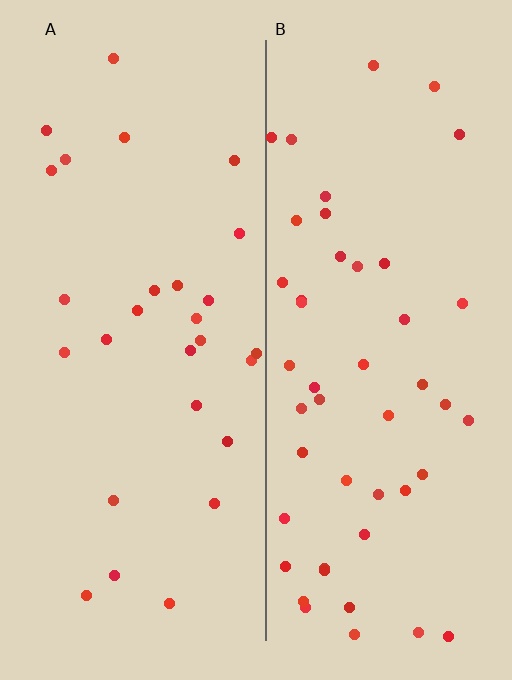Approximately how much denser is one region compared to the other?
Approximately 1.7× — region B over region A.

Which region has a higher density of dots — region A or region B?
B (the right).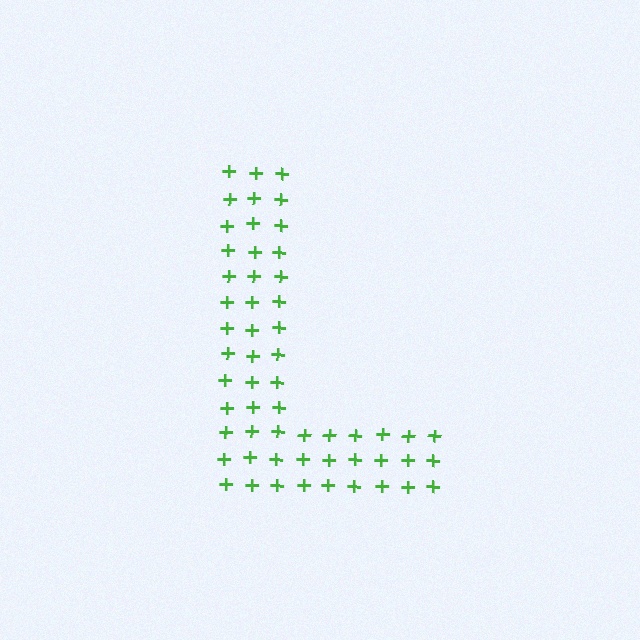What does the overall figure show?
The overall figure shows the letter L.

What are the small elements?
The small elements are plus signs.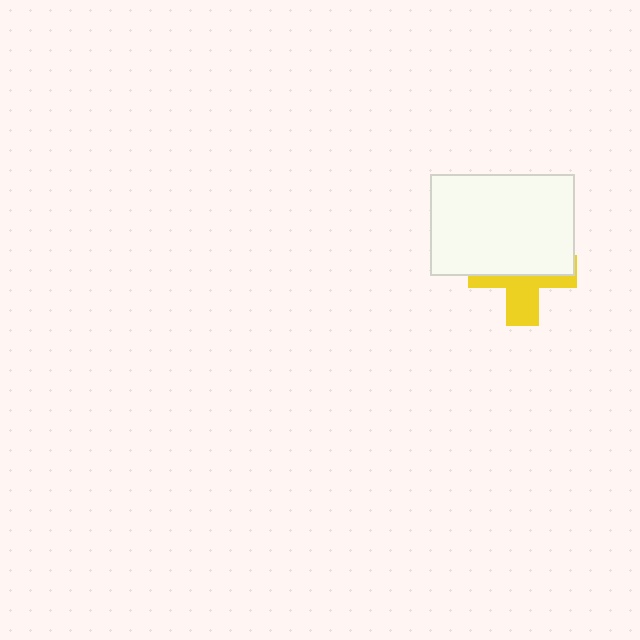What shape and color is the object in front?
The object in front is a white rectangle.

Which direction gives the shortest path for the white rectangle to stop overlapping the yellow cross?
Moving up gives the shortest separation.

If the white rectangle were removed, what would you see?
You would see the complete yellow cross.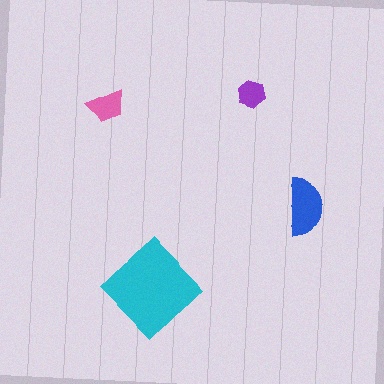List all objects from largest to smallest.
The cyan diamond, the blue semicircle, the pink trapezoid, the purple hexagon.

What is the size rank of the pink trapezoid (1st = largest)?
3rd.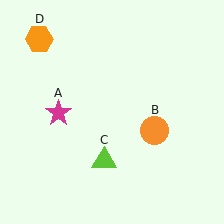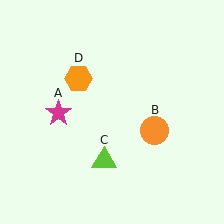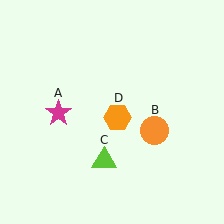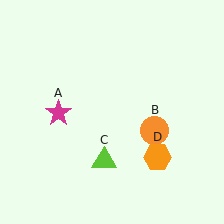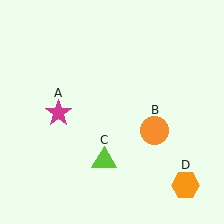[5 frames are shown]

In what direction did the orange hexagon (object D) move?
The orange hexagon (object D) moved down and to the right.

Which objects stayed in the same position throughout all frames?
Magenta star (object A) and orange circle (object B) and lime triangle (object C) remained stationary.